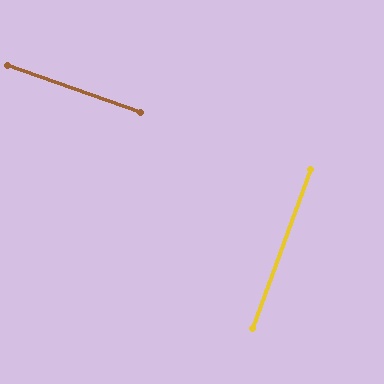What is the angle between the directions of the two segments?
Approximately 89 degrees.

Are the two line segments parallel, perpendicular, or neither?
Perpendicular — they meet at approximately 89°.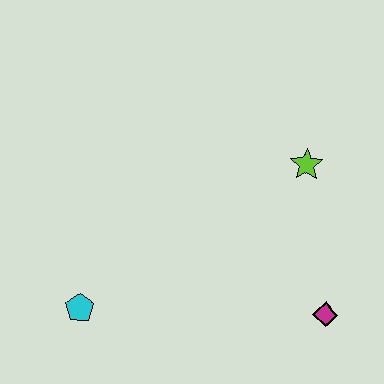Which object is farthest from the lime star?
The cyan pentagon is farthest from the lime star.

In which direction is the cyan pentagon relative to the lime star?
The cyan pentagon is to the left of the lime star.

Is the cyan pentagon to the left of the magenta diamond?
Yes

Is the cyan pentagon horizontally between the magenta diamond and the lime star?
No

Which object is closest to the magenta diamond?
The lime star is closest to the magenta diamond.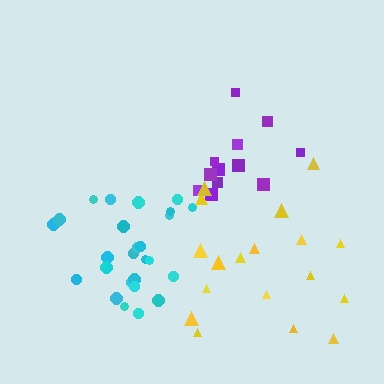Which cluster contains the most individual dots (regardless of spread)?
Cyan (26).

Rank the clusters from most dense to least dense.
cyan, purple, yellow.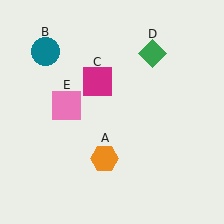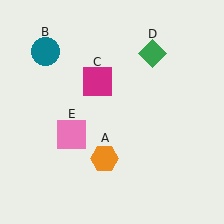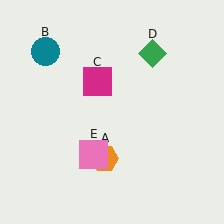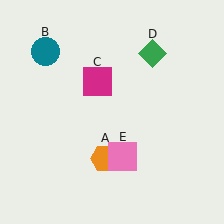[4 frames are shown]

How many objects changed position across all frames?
1 object changed position: pink square (object E).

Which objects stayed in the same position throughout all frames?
Orange hexagon (object A) and teal circle (object B) and magenta square (object C) and green diamond (object D) remained stationary.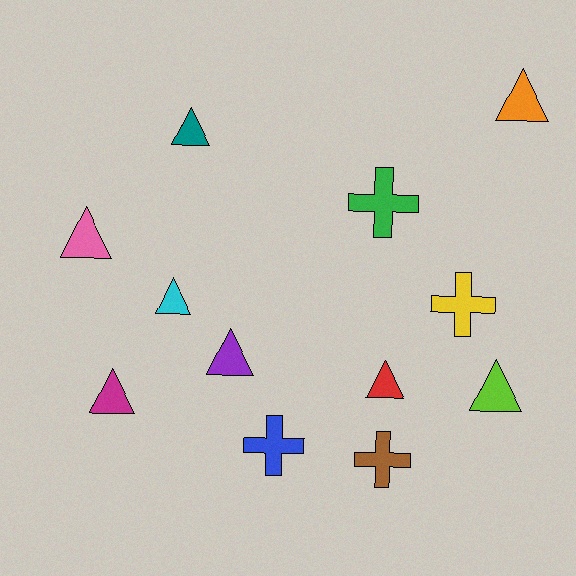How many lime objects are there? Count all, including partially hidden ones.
There is 1 lime object.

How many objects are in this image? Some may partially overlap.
There are 12 objects.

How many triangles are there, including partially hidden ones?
There are 8 triangles.